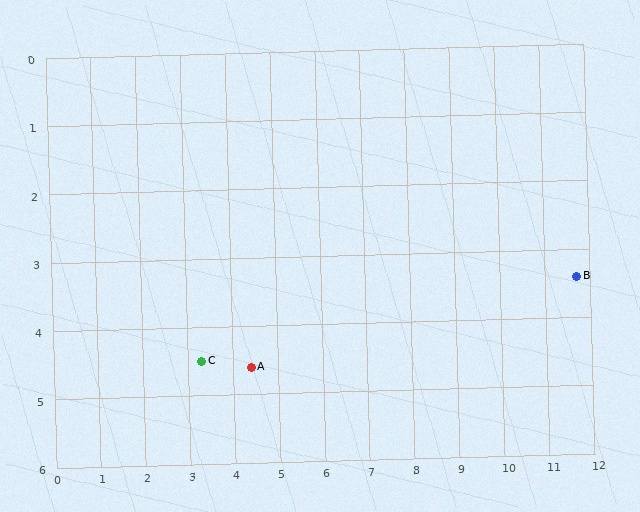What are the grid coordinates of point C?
Point C is at approximately (3.3, 4.5).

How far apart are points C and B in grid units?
Points C and B are about 8.5 grid units apart.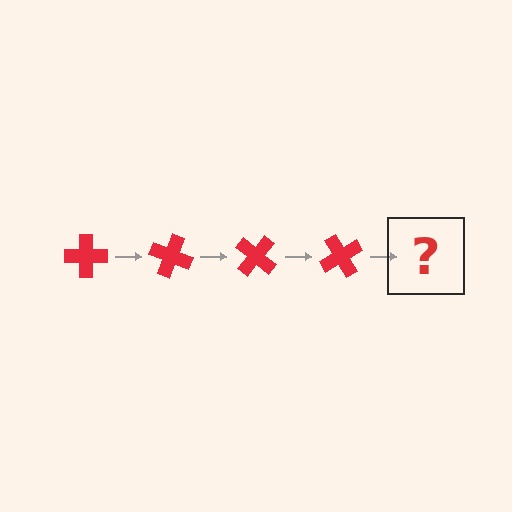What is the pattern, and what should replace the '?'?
The pattern is that the cross rotates 20 degrees each step. The '?' should be a red cross rotated 80 degrees.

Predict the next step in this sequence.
The next step is a red cross rotated 80 degrees.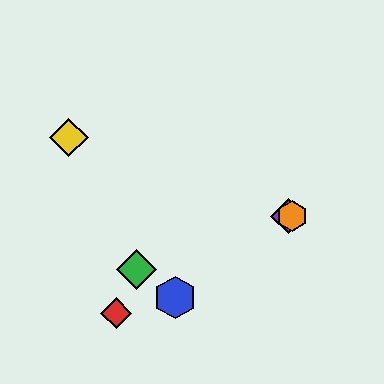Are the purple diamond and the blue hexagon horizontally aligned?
No, the purple diamond is at y≈216 and the blue hexagon is at y≈298.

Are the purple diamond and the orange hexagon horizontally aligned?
Yes, both are at y≈216.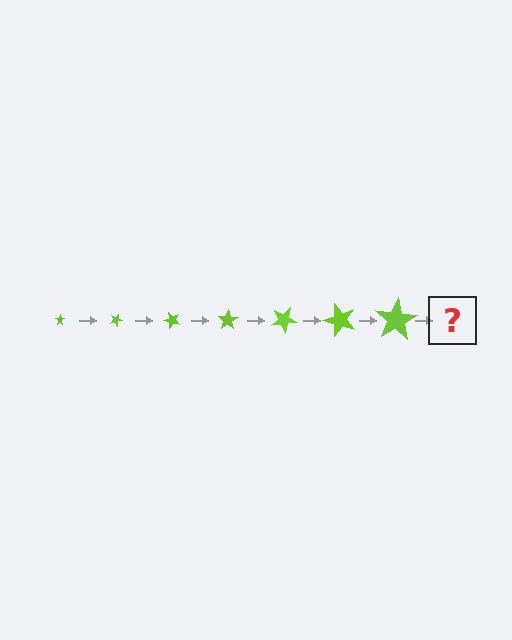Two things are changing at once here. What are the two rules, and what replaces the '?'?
The two rules are that the star grows larger each step and it rotates 25 degrees each step. The '?' should be a star, larger than the previous one and rotated 175 degrees from the start.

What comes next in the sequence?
The next element should be a star, larger than the previous one and rotated 175 degrees from the start.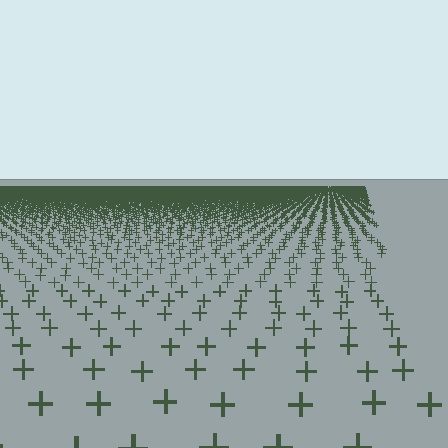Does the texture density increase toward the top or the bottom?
Density increases toward the top.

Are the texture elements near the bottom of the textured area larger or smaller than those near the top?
Larger. Near the bottom, elements are closer to the viewer and appear at a bigger on-screen size.